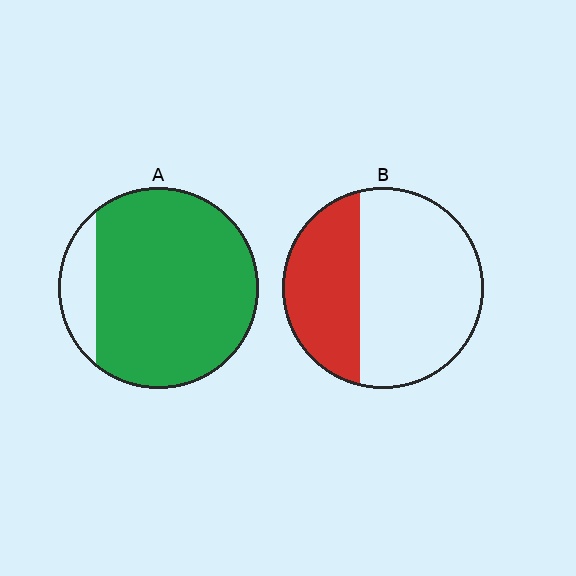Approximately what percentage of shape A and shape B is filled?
A is approximately 85% and B is approximately 35%.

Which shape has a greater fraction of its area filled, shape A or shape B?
Shape A.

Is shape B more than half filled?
No.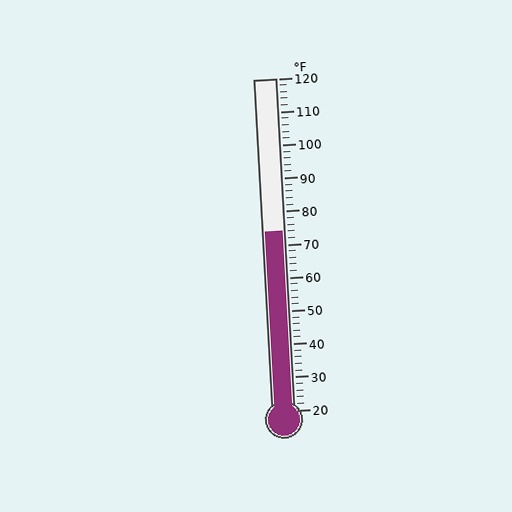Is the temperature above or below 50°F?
The temperature is above 50°F.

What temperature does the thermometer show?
The thermometer shows approximately 74°F.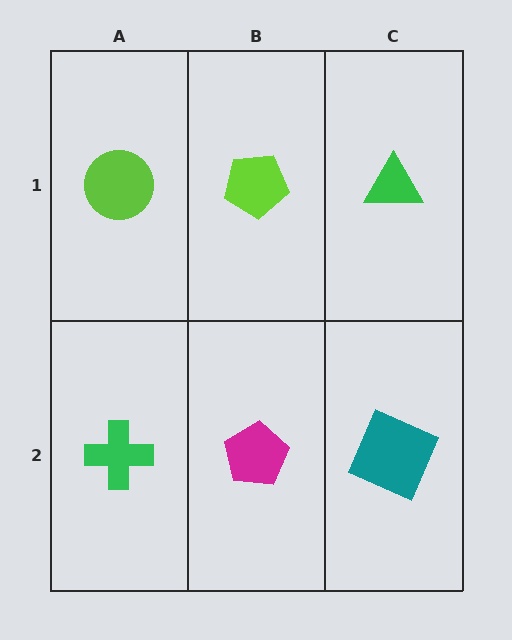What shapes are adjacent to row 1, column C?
A teal square (row 2, column C), a lime pentagon (row 1, column B).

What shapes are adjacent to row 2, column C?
A green triangle (row 1, column C), a magenta pentagon (row 2, column B).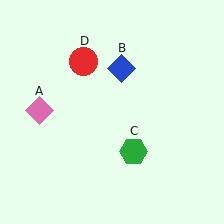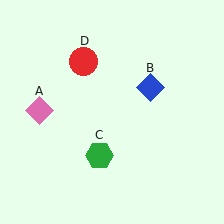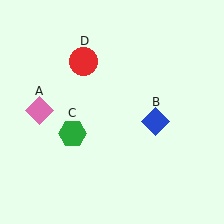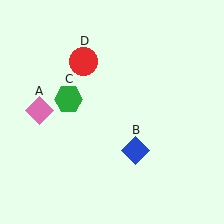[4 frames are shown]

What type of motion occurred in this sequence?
The blue diamond (object B), green hexagon (object C) rotated clockwise around the center of the scene.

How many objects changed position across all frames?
2 objects changed position: blue diamond (object B), green hexagon (object C).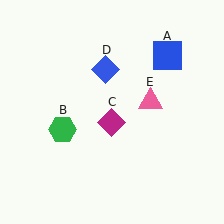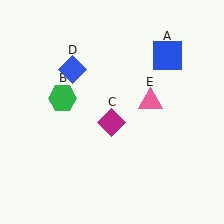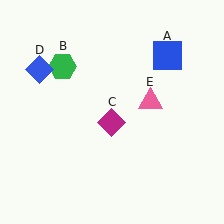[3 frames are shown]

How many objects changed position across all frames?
2 objects changed position: green hexagon (object B), blue diamond (object D).